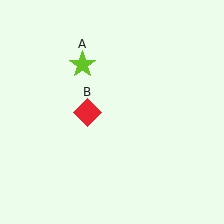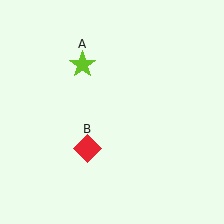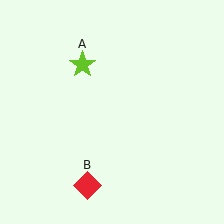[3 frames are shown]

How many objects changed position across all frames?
1 object changed position: red diamond (object B).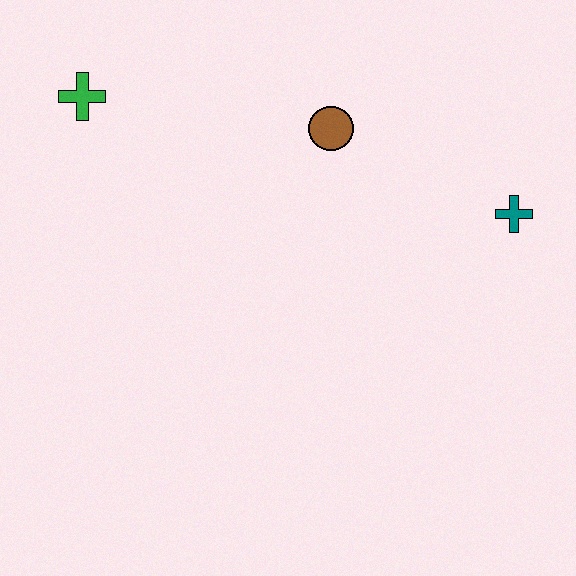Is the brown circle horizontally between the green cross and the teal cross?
Yes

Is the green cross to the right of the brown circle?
No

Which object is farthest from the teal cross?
The green cross is farthest from the teal cross.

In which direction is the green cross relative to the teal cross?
The green cross is to the left of the teal cross.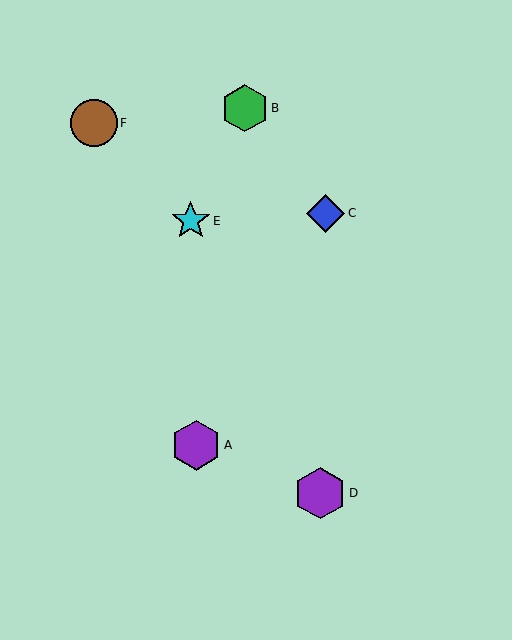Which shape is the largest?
The purple hexagon (labeled D) is the largest.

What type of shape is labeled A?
Shape A is a purple hexagon.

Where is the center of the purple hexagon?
The center of the purple hexagon is at (196, 445).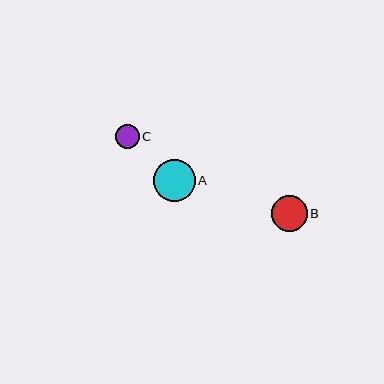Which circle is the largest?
Circle A is the largest with a size of approximately 42 pixels.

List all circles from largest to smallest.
From largest to smallest: A, B, C.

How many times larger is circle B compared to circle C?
Circle B is approximately 1.5 times the size of circle C.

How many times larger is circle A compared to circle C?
Circle A is approximately 1.7 times the size of circle C.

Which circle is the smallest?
Circle C is the smallest with a size of approximately 24 pixels.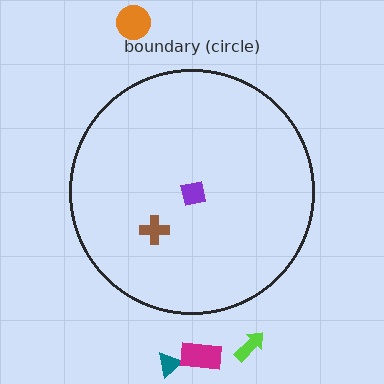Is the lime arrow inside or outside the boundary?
Outside.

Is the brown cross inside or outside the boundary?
Inside.